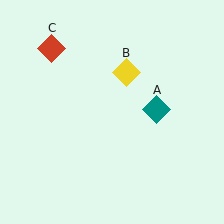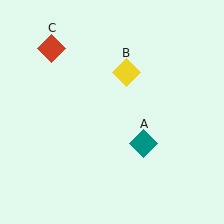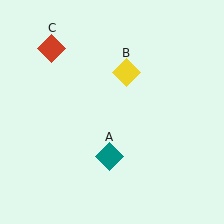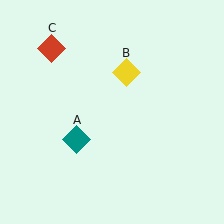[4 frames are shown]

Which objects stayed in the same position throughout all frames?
Yellow diamond (object B) and red diamond (object C) remained stationary.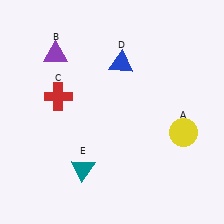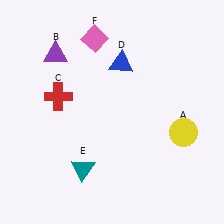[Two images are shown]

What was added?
A pink diamond (F) was added in Image 2.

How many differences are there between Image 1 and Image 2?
There is 1 difference between the two images.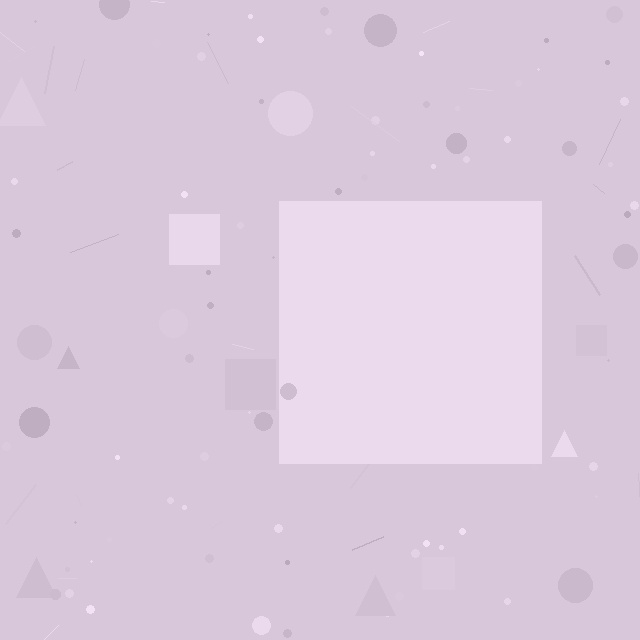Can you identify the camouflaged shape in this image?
The camouflaged shape is a square.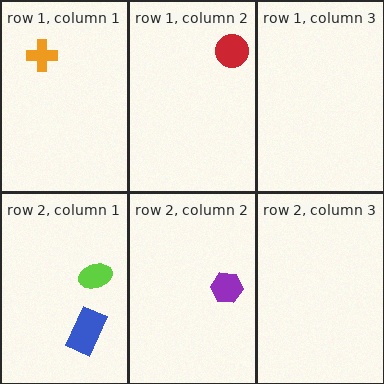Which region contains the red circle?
The row 1, column 2 region.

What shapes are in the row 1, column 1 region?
The orange cross.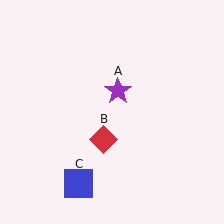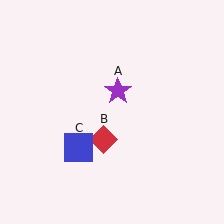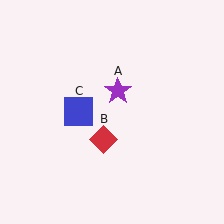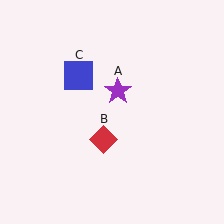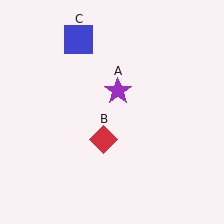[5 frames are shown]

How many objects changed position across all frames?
1 object changed position: blue square (object C).